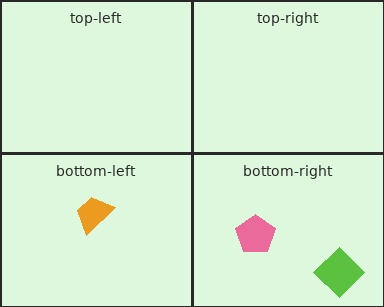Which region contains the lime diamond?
The bottom-right region.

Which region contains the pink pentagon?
The bottom-right region.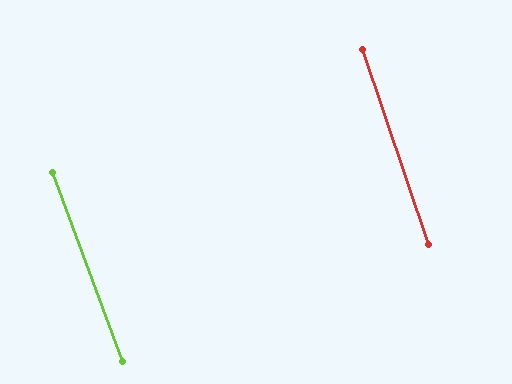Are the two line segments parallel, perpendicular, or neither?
Parallel — their directions differ by only 1.8°.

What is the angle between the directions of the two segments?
Approximately 2 degrees.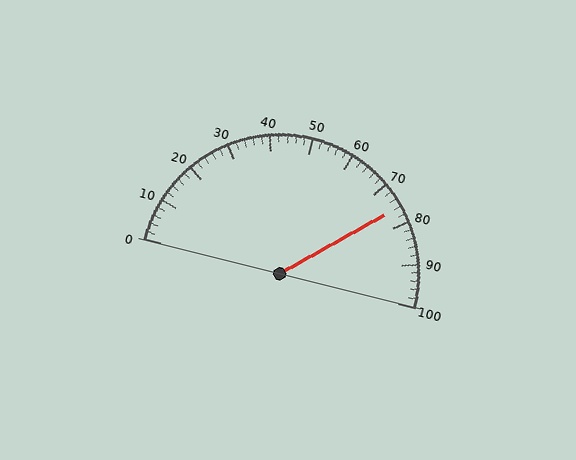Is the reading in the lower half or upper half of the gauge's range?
The reading is in the upper half of the range (0 to 100).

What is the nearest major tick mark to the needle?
The nearest major tick mark is 80.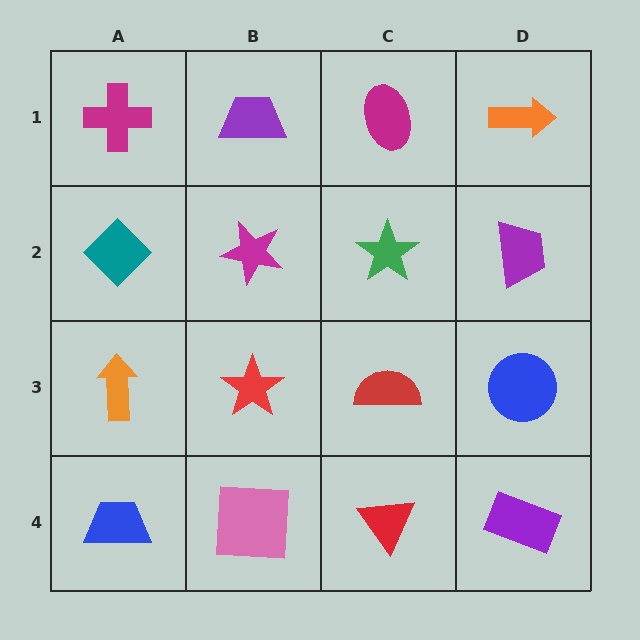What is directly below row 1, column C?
A green star.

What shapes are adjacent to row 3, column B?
A magenta star (row 2, column B), a pink square (row 4, column B), an orange arrow (row 3, column A), a red semicircle (row 3, column C).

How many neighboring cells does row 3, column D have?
3.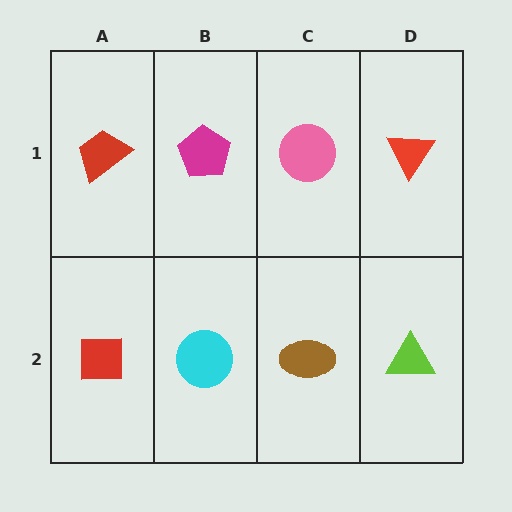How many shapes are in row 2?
4 shapes.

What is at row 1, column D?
A red triangle.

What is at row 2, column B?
A cyan circle.